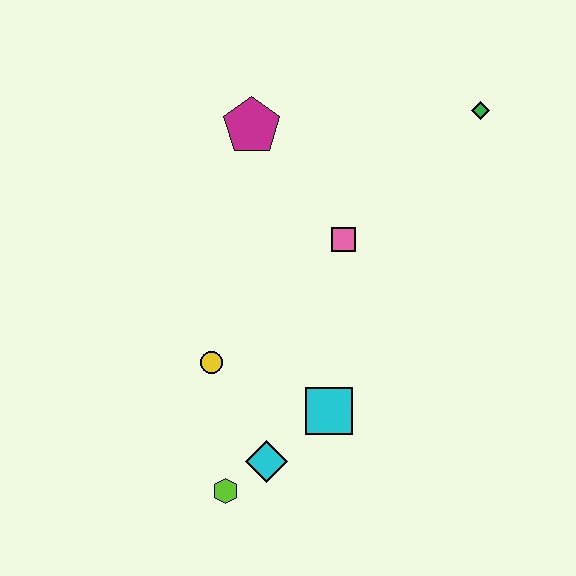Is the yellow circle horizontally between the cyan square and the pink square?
No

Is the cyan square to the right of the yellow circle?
Yes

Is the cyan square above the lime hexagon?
Yes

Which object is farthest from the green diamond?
The lime hexagon is farthest from the green diamond.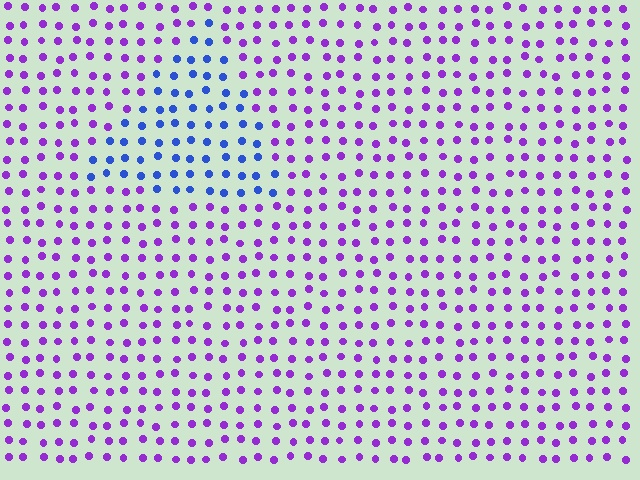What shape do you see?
I see a triangle.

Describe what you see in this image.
The image is filled with small purple elements in a uniform arrangement. A triangle-shaped region is visible where the elements are tinted to a slightly different hue, forming a subtle color boundary.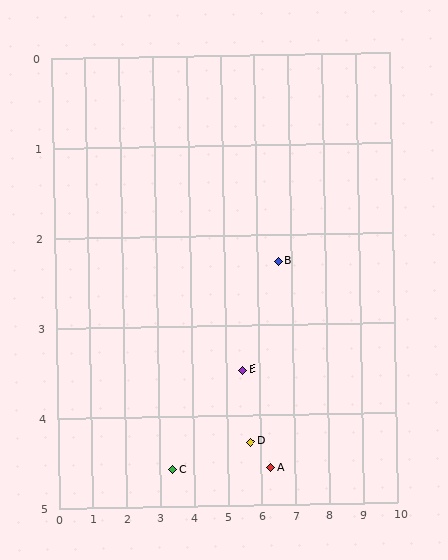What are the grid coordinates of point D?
Point D is at approximately (5.7, 4.3).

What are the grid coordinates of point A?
Point A is at approximately (6.3, 4.6).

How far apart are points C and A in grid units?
Points C and A are about 2.9 grid units apart.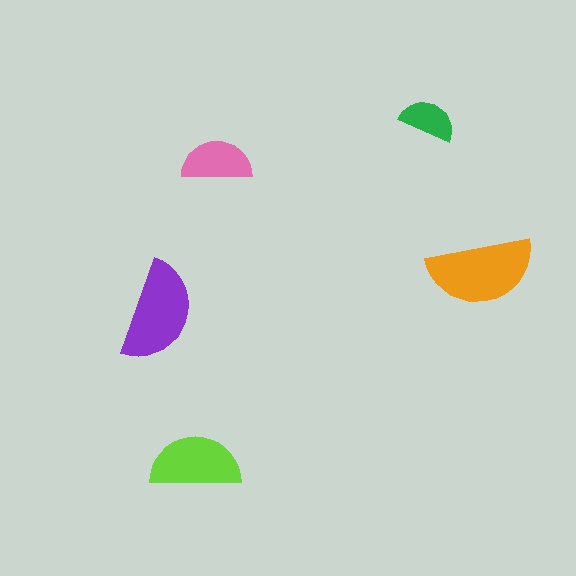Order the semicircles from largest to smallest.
the orange one, the purple one, the lime one, the pink one, the green one.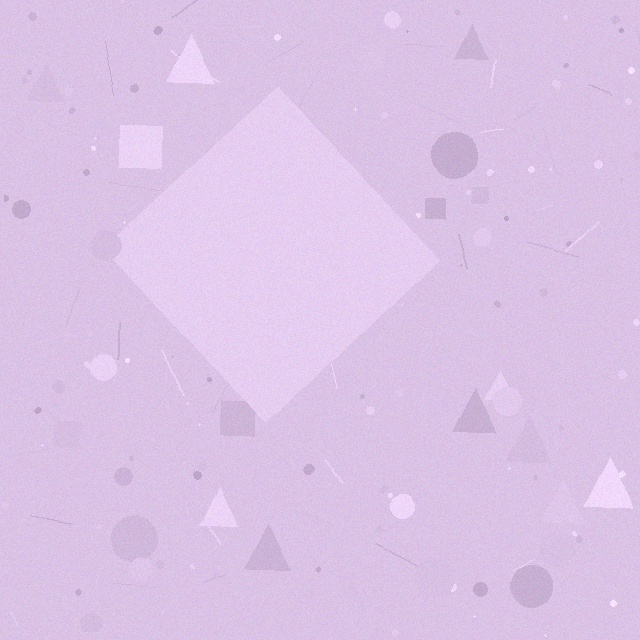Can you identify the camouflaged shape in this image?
The camouflaged shape is a diamond.